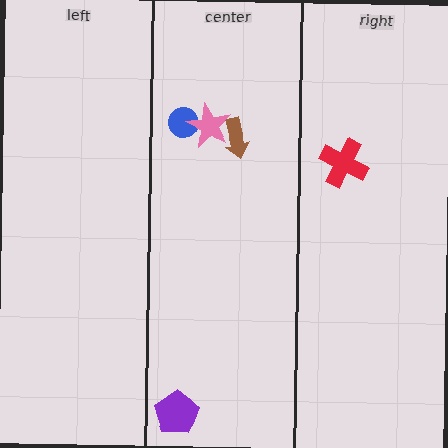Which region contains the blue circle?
The center region.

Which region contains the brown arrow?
The center region.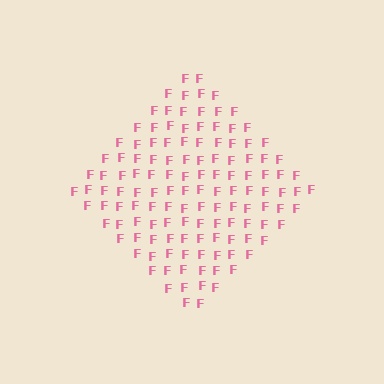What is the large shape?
The large shape is a diamond.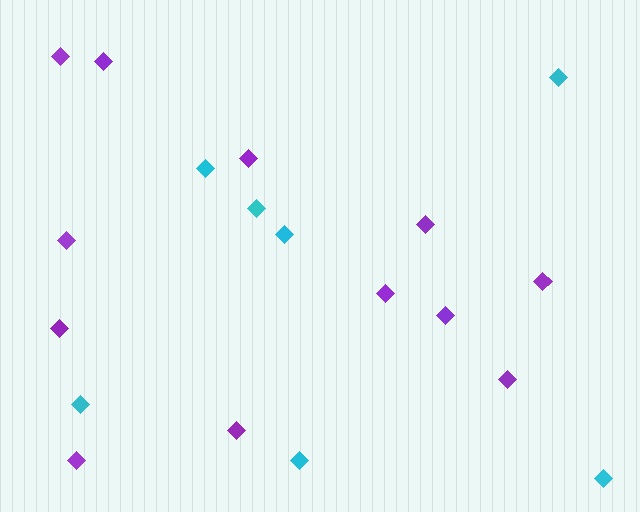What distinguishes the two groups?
There are 2 groups: one group of cyan diamonds (7) and one group of purple diamonds (12).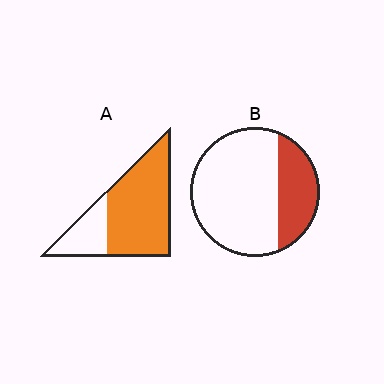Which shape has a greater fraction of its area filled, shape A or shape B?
Shape A.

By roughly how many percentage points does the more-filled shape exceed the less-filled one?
By roughly 45 percentage points (A over B).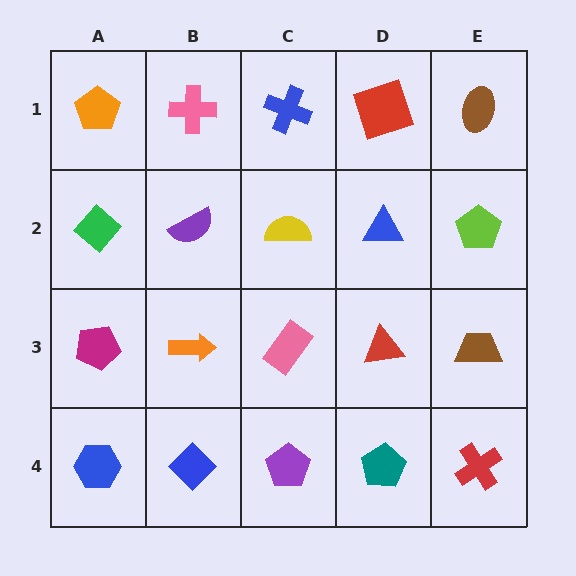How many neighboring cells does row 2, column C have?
4.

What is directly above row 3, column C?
A yellow semicircle.